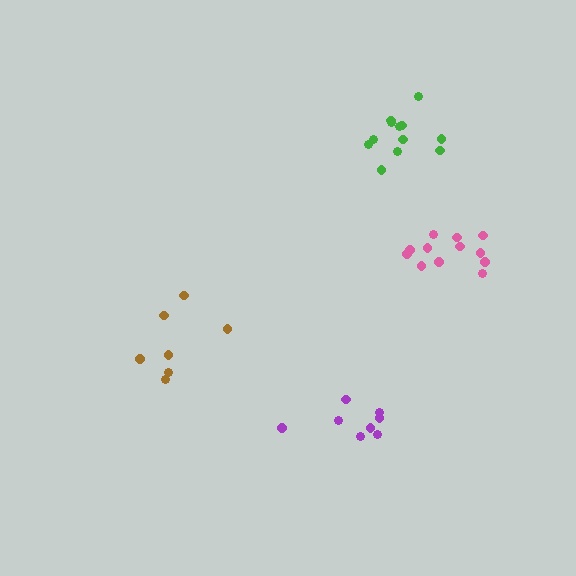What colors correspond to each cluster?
The clusters are colored: pink, purple, green, brown.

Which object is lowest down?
The purple cluster is bottommost.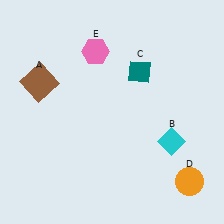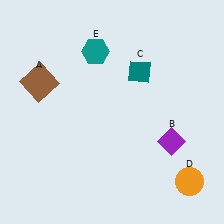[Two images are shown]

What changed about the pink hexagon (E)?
In Image 1, E is pink. In Image 2, it changed to teal.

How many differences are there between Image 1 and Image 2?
There are 2 differences between the two images.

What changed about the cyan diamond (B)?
In Image 1, B is cyan. In Image 2, it changed to purple.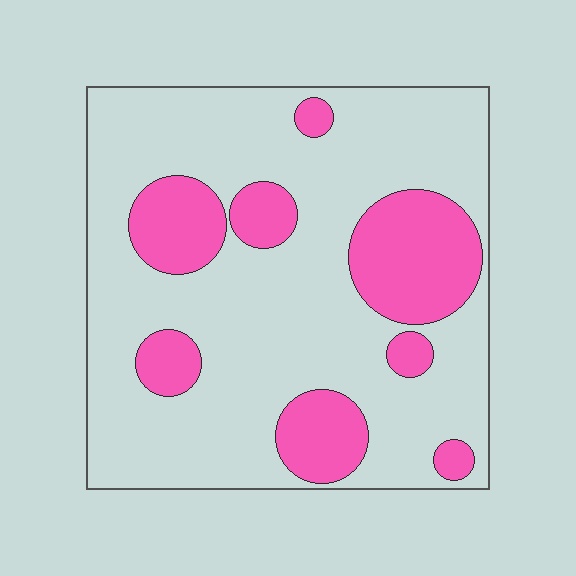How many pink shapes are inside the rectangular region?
8.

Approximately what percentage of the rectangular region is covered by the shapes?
Approximately 25%.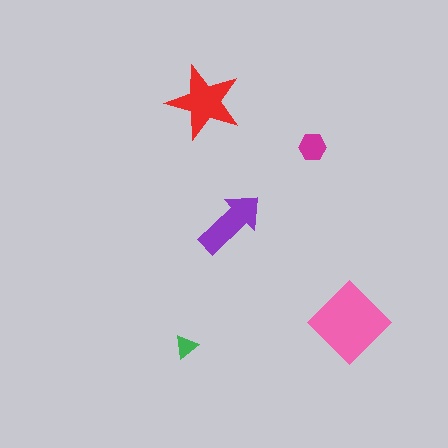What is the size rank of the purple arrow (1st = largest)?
3rd.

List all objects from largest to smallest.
The pink diamond, the red star, the purple arrow, the magenta hexagon, the green triangle.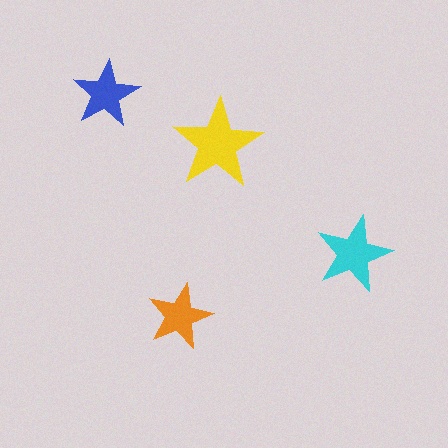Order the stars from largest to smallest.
the yellow one, the cyan one, the blue one, the orange one.